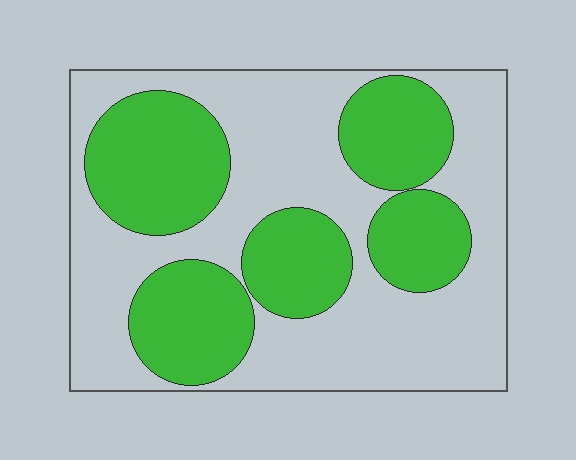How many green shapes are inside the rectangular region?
5.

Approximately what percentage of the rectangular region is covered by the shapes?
Approximately 40%.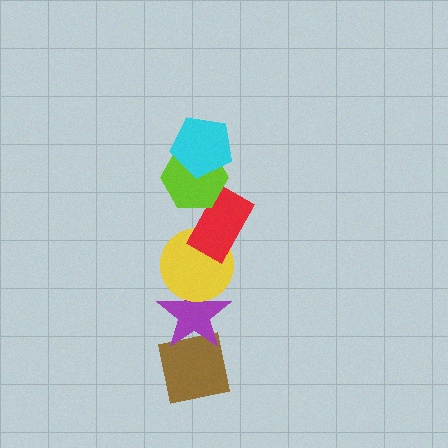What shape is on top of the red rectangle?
The lime hexagon is on top of the red rectangle.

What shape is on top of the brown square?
The purple star is on top of the brown square.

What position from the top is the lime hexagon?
The lime hexagon is 2nd from the top.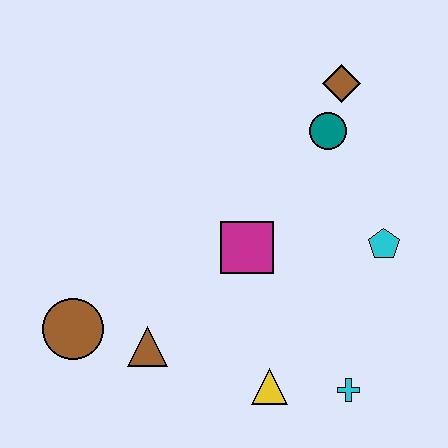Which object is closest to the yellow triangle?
The cyan cross is closest to the yellow triangle.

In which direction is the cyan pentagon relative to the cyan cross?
The cyan pentagon is above the cyan cross.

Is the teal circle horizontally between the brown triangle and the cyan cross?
Yes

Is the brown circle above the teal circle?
No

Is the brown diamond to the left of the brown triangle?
No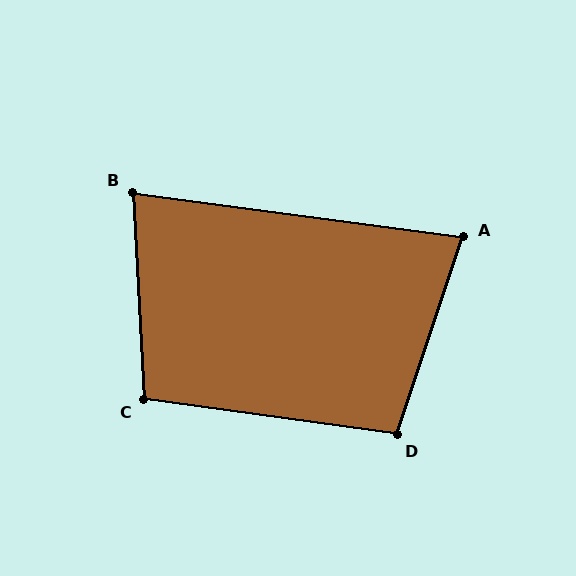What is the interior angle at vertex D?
Approximately 101 degrees (obtuse).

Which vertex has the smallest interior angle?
A, at approximately 79 degrees.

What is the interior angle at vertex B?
Approximately 79 degrees (acute).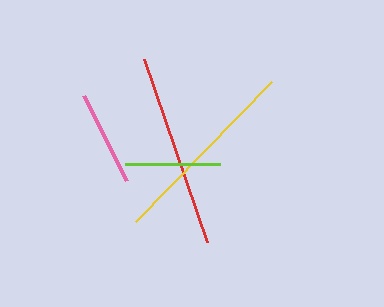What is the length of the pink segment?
The pink segment is approximately 95 pixels long.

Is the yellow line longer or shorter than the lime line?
The yellow line is longer than the lime line.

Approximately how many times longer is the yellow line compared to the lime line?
The yellow line is approximately 2.1 times the length of the lime line.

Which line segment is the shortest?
The lime line is the shortest at approximately 95 pixels.